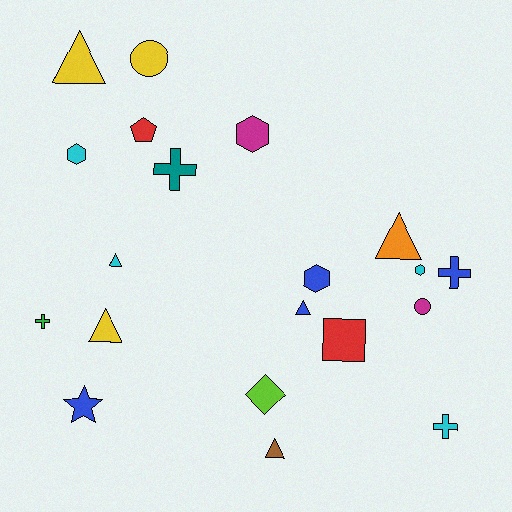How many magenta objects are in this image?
There are 2 magenta objects.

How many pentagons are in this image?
There is 1 pentagon.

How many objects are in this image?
There are 20 objects.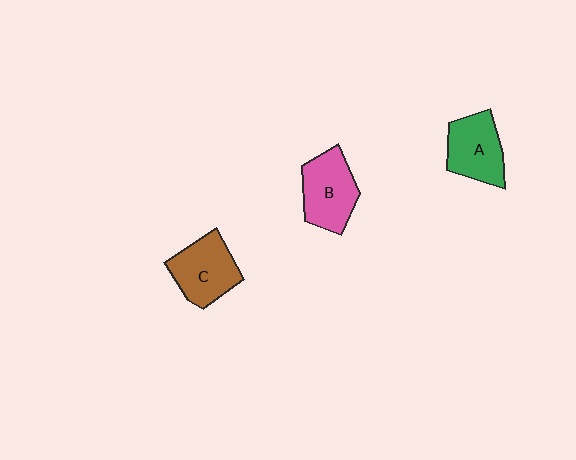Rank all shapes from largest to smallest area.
From largest to smallest: B (pink), C (brown), A (green).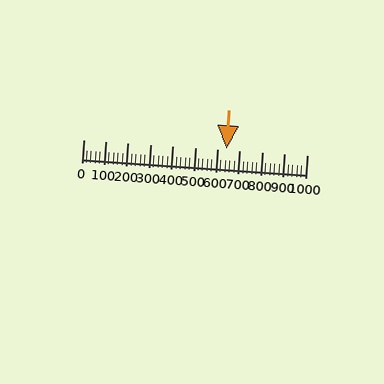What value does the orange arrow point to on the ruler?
The orange arrow points to approximately 640.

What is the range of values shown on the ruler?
The ruler shows values from 0 to 1000.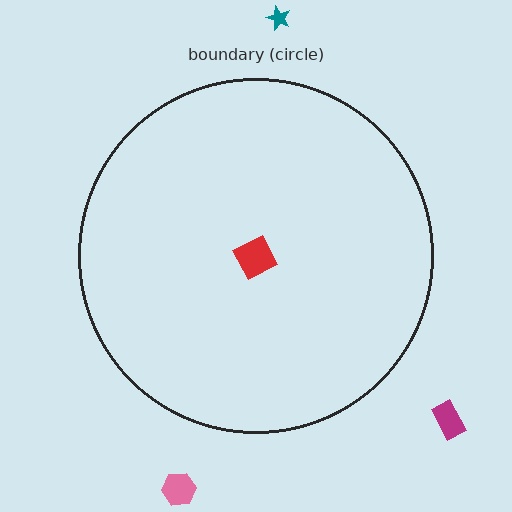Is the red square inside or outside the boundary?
Inside.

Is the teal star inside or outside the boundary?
Outside.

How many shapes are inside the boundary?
1 inside, 3 outside.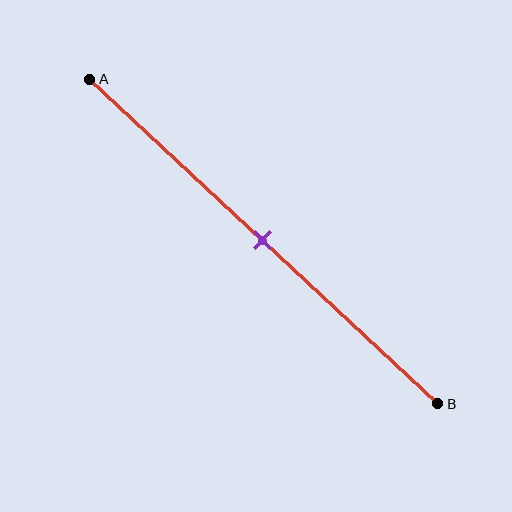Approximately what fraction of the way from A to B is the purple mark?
The purple mark is approximately 50% of the way from A to B.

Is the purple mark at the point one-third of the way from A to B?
No, the mark is at about 50% from A, not at the 33% one-third point.